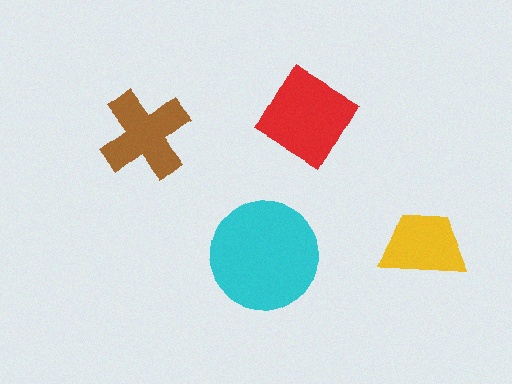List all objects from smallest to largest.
The yellow trapezoid, the brown cross, the red diamond, the cyan circle.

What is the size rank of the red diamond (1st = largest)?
2nd.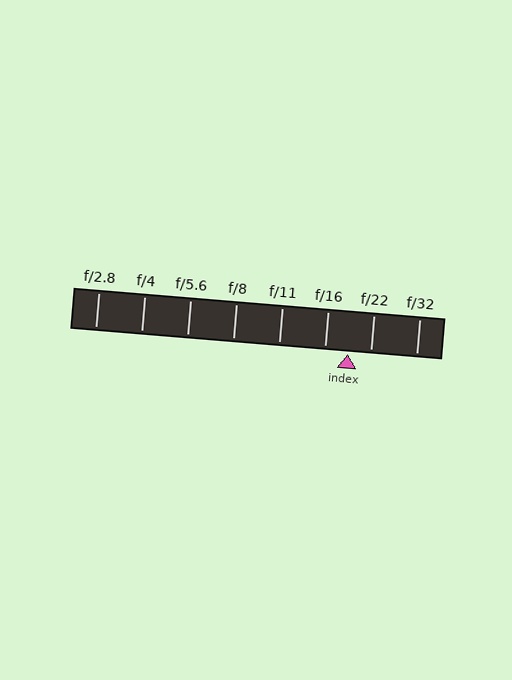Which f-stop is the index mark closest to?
The index mark is closest to f/22.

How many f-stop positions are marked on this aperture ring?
There are 8 f-stop positions marked.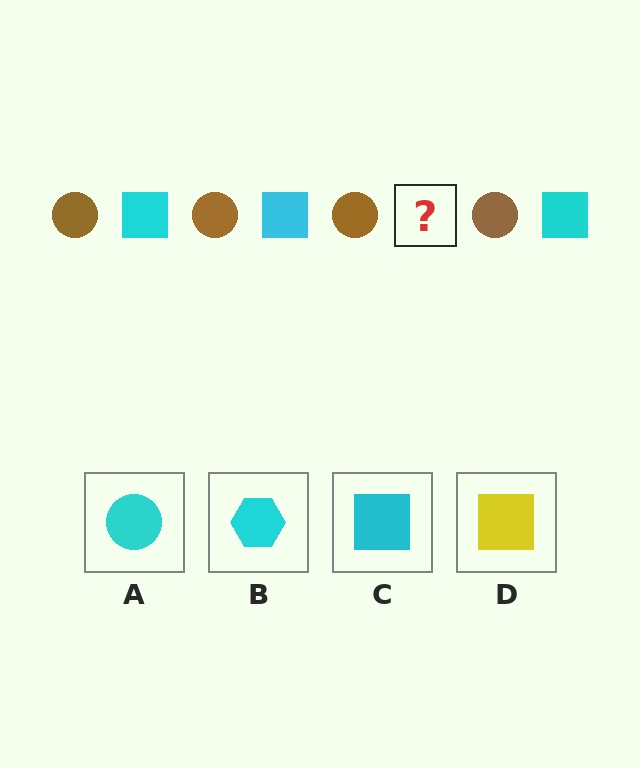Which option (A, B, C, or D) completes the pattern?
C.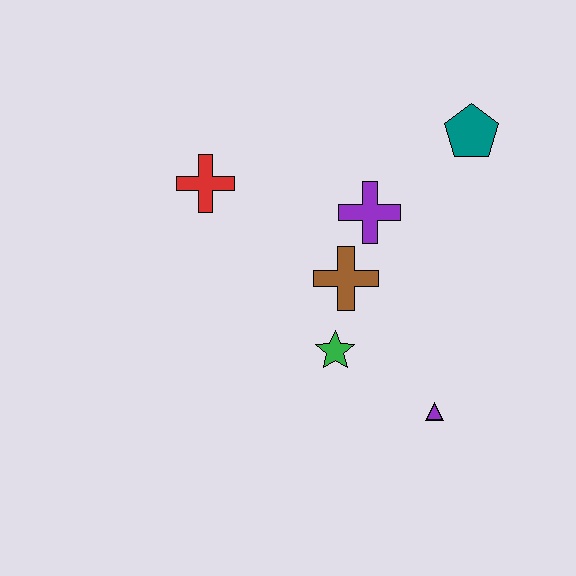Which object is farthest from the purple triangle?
The red cross is farthest from the purple triangle.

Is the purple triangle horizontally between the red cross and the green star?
No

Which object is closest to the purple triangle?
The green star is closest to the purple triangle.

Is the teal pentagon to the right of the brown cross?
Yes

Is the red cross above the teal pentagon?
No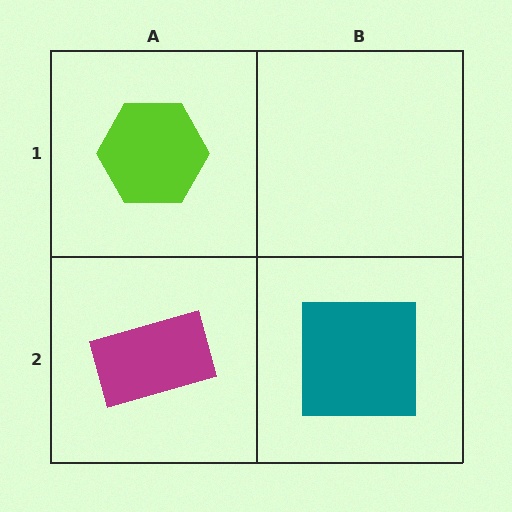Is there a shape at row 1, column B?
No, that cell is empty.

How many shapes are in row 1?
1 shape.